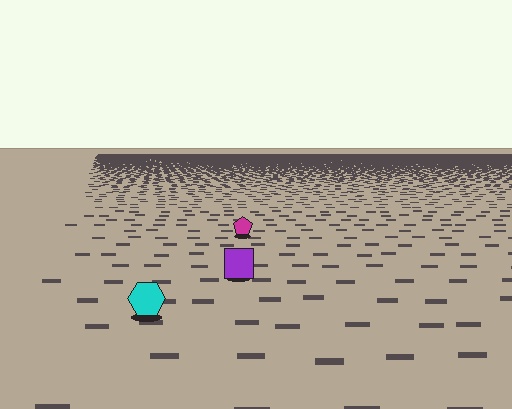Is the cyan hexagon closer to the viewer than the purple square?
Yes. The cyan hexagon is closer — you can tell from the texture gradient: the ground texture is coarser near it.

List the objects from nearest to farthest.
From nearest to farthest: the cyan hexagon, the purple square, the magenta pentagon.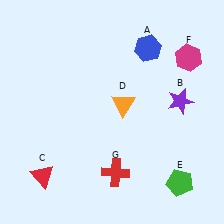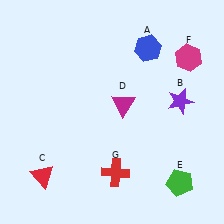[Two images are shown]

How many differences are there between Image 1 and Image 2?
There is 1 difference between the two images.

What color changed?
The triangle (D) changed from orange in Image 1 to magenta in Image 2.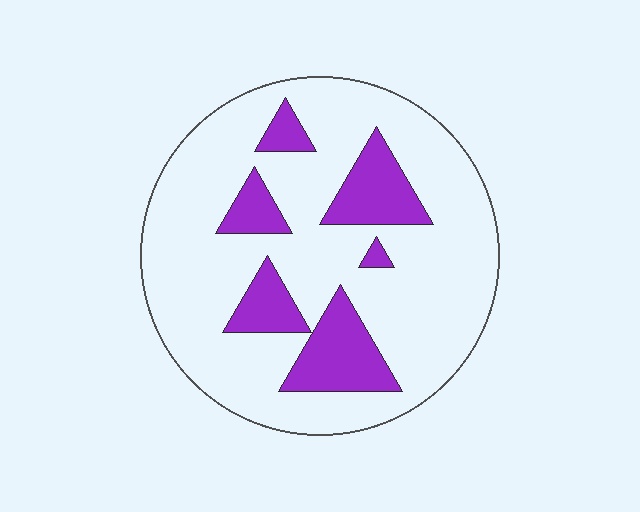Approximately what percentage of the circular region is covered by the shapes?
Approximately 20%.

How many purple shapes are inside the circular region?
6.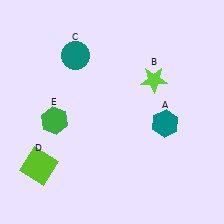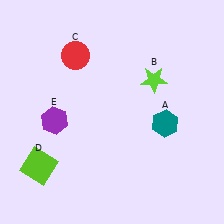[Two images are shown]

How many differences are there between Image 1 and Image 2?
There are 2 differences between the two images.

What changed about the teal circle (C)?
In Image 1, C is teal. In Image 2, it changed to red.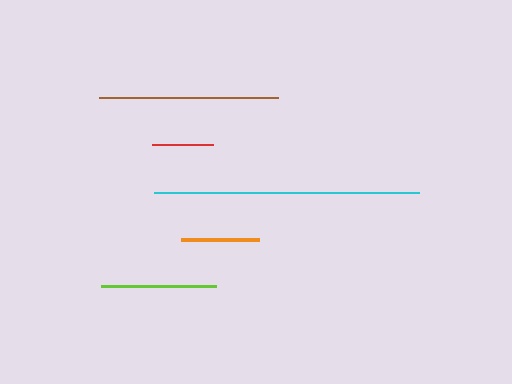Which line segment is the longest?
The cyan line is the longest at approximately 265 pixels.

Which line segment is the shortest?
The red line is the shortest at approximately 61 pixels.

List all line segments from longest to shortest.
From longest to shortest: cyan, brown, lime, orange, red.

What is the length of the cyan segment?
The cyan segment is approximately 265 pixels long.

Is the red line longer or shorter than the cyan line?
The cyan line is longer than the red line.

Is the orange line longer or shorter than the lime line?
The lime line is longer than the orange line.